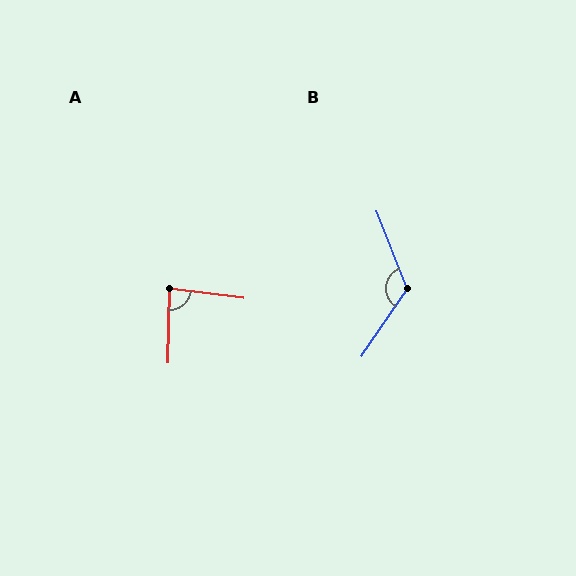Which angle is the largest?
B, at approximately 124 degrees.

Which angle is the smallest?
A, at approximately 84 degrees.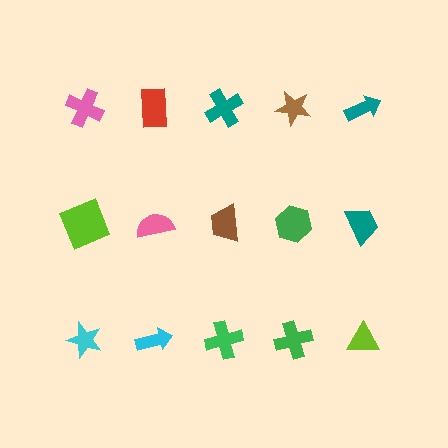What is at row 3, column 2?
A cyan arrow.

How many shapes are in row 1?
5 shapes.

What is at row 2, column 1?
A lime square.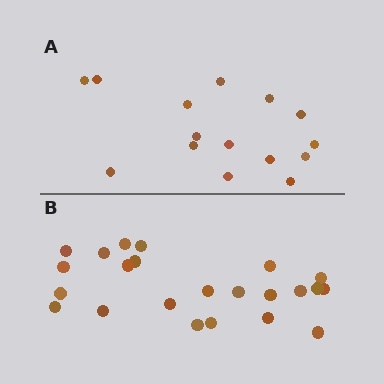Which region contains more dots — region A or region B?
Region B (the bottom region) has more dots.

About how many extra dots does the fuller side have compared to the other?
Region B has roughly 8 or so more dots than region A.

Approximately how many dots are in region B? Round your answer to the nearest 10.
About 20 dots. (The exact count is 23, which rounds to 20.)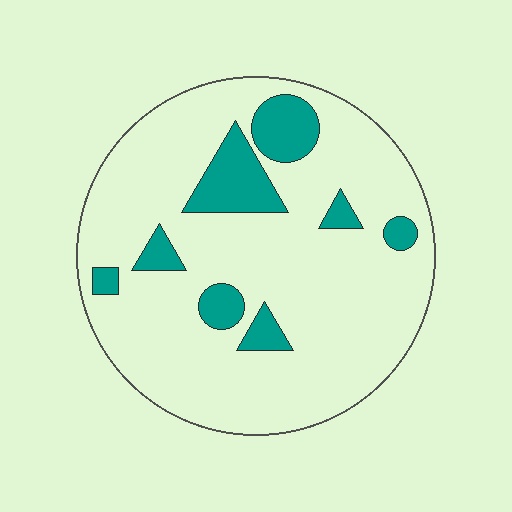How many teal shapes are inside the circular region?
8.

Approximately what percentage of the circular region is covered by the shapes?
Approximately 15%.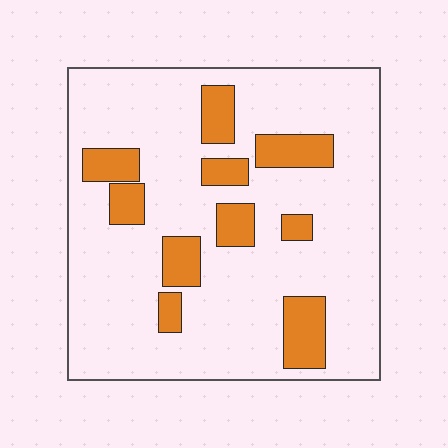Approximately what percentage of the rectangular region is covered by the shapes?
Approximately 20%.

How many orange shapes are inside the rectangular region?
10.